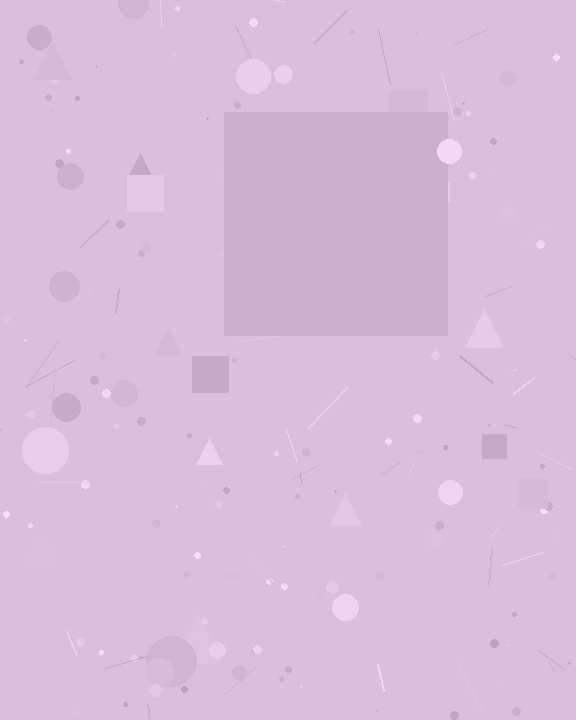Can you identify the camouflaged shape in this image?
The camouflaged shape is a square.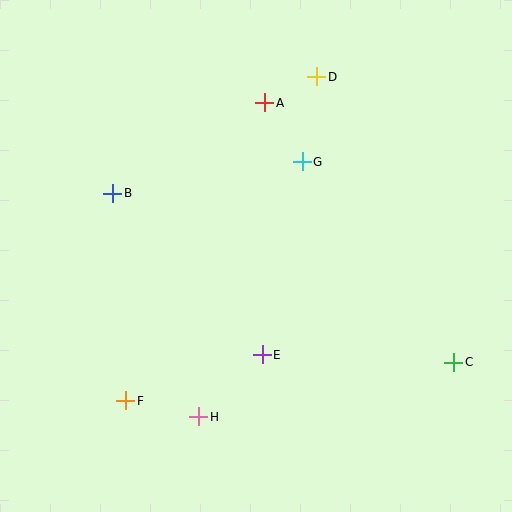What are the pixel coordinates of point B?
Point B is at (113, 193).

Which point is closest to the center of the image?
Point E at (262, 355) is closest to the center.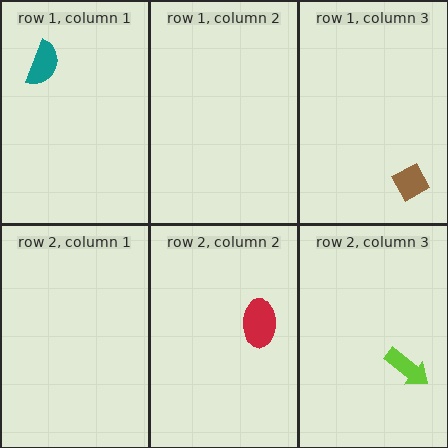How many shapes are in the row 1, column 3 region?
1.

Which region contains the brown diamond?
The row 1, column 3 region.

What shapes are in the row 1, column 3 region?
The brown diamond.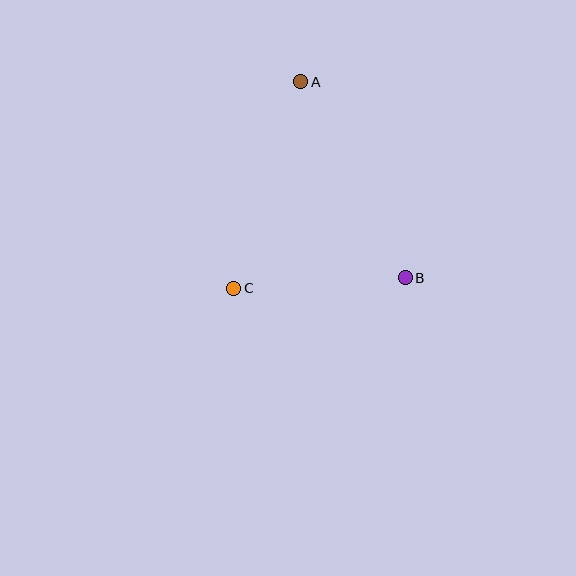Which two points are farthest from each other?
Points A and B are farthest from each other.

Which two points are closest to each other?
Points B and C are closest to each other.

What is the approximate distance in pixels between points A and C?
The distance between A and C is approximately 217 pixels.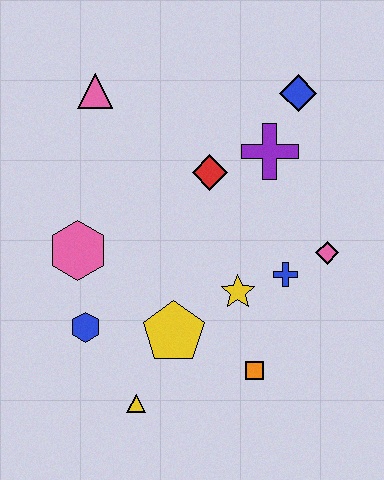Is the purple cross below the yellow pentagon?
No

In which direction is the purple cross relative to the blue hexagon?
The purple cross is to the right of the blue hexagon.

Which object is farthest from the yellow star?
The pink triangle is farthest from the yellow star.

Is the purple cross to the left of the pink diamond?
Yes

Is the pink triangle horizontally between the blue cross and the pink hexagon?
Yes